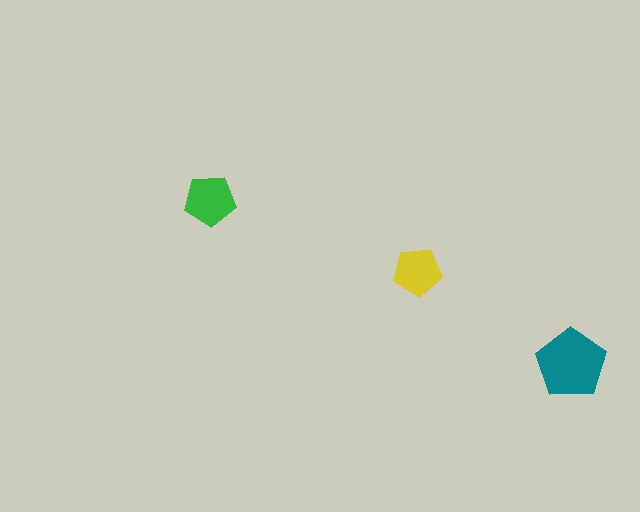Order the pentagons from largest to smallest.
the teal one, the green one, the yellow one.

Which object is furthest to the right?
The teal pentagon is rightmost.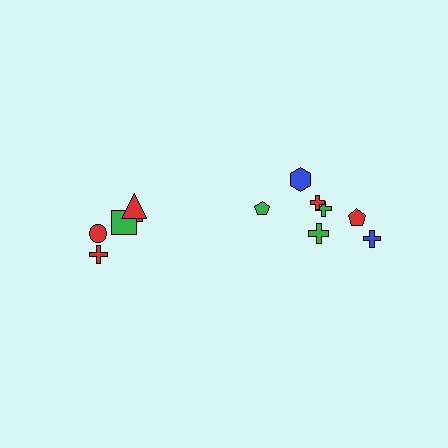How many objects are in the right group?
There are 7 objects.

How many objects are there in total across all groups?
There are 12 objects.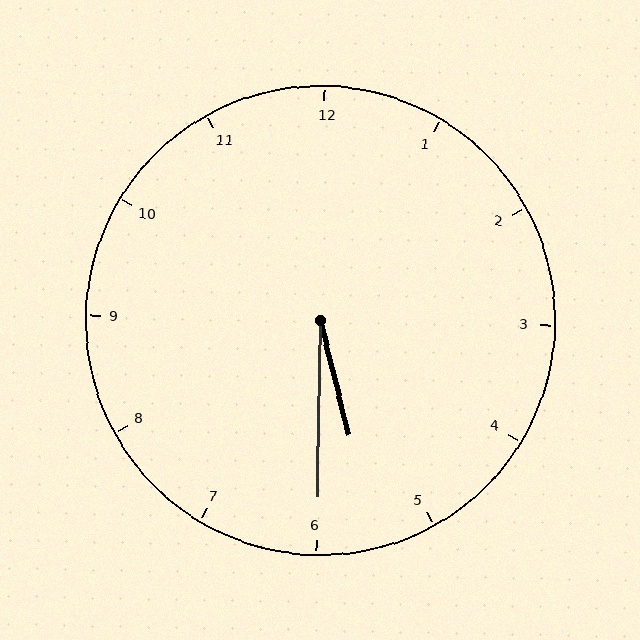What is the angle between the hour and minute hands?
Approximately 15 degrees.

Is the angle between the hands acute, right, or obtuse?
It is acute.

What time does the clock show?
5:30.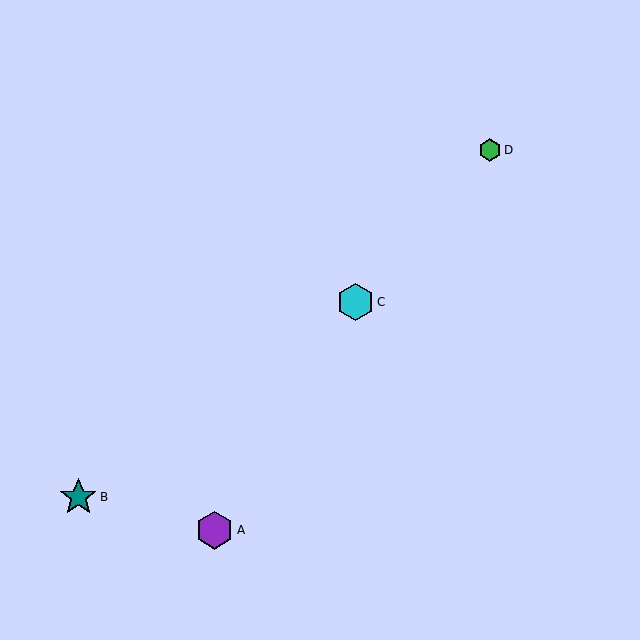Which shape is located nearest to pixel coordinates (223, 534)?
The purple hexagon (labeled A) at (215, 530) is nearest to that location.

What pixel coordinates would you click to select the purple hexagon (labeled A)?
Click at (215, 530) to select the purple hexagon A.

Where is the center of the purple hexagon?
The center of the purple hexagon is at (215, 530).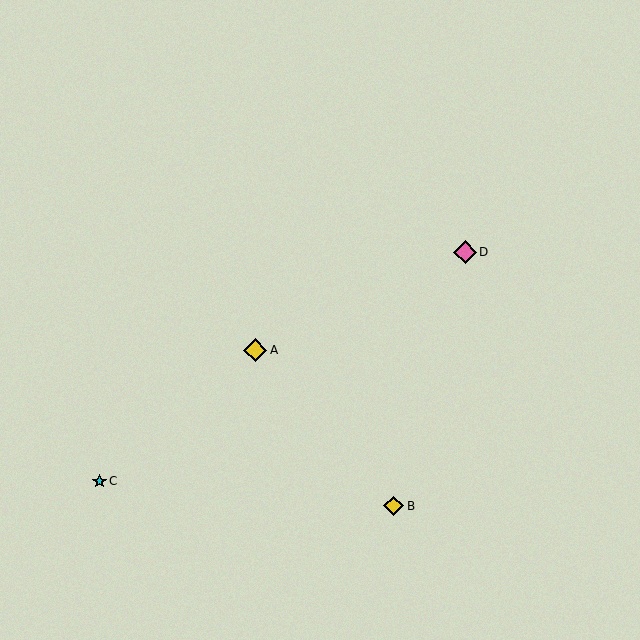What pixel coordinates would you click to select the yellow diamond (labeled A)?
Click at (255, 350) to select the yellow diamond A.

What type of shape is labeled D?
Shape D is a pink diamond.